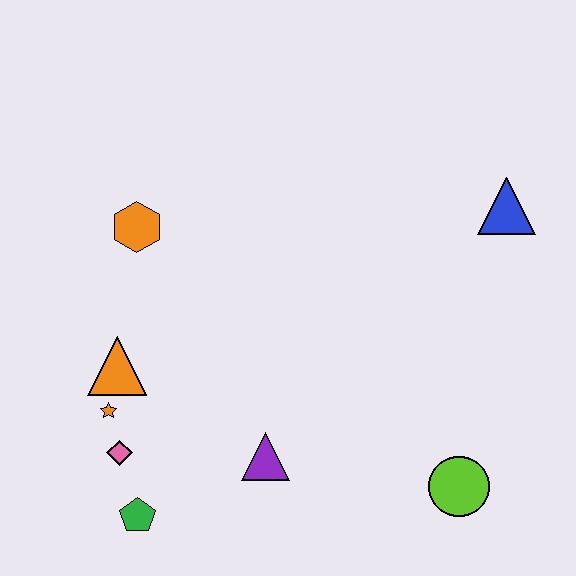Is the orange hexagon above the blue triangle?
No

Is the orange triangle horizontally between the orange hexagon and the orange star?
Yes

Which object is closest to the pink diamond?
The orange star is closest to the pink diamond.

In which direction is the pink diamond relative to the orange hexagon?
The pink diamond is below the orange hexagon.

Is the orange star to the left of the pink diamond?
Yes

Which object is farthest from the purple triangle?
The blue triangle is farthest from the purple triangle.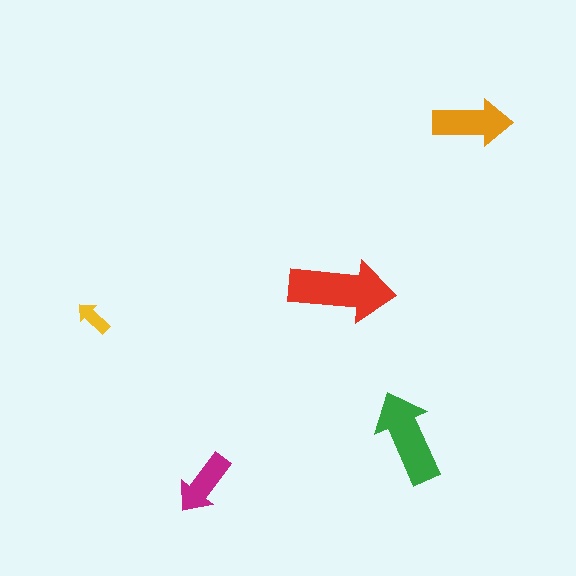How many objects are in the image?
There are 5 objects in the image.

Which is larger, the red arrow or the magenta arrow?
The red one.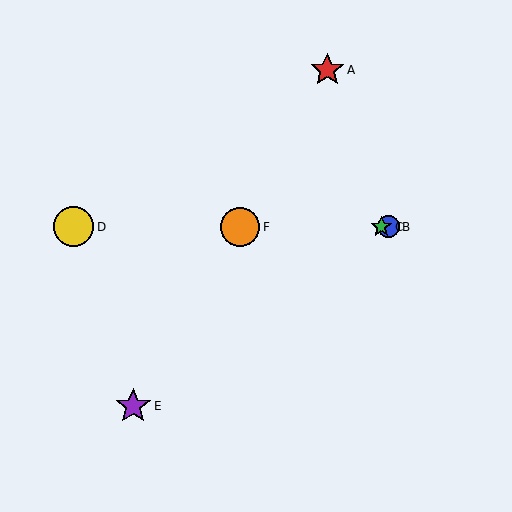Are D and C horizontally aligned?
Yes, both are at y≈227.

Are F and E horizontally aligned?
No, F is at y≈227 and E is at y≈406.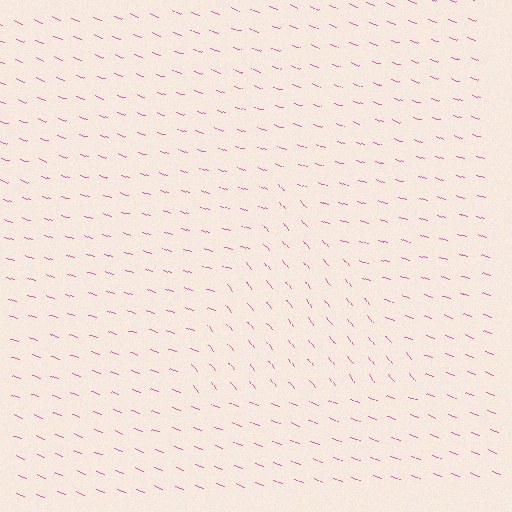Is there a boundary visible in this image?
Yes, there is a texture boundary formed by a change in line orientation.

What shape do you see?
I see a triangle.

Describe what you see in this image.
The image is filled with small pink line segments. A triangle region in the image has lines oriented differently from the surrounding lines, creating a visible texture boundary.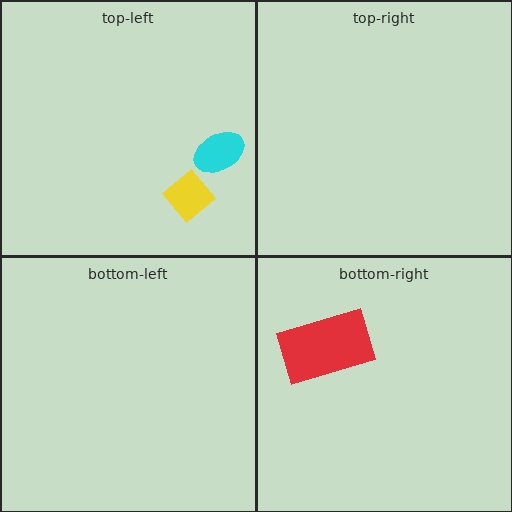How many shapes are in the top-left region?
2.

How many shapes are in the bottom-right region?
1.